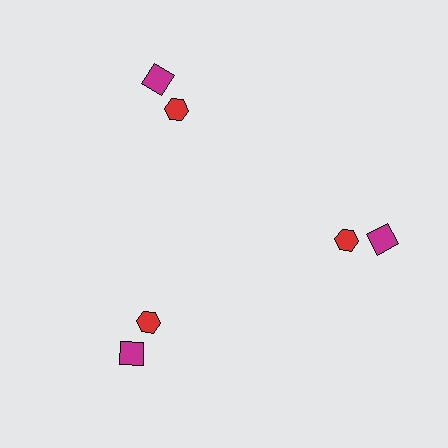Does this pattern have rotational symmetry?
Yes, this pattern has 3-fold rotational symmetry. It looks the same after rotating 120 degrees around the center.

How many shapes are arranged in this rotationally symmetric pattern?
There are 6 shapes, arranged in 3 groups of 2.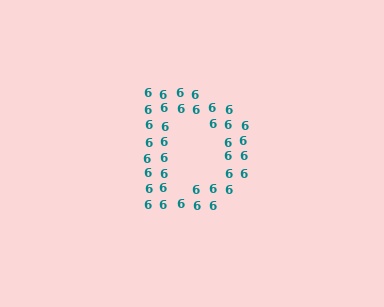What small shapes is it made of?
It is made of small digit 6's.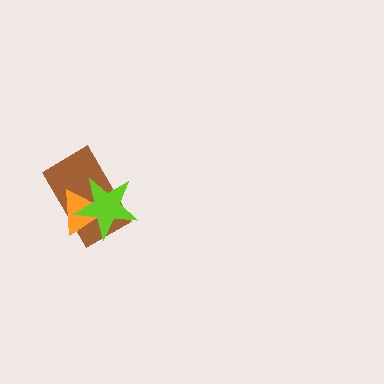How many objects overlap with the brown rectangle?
2 objects overlap with the brown rectangle.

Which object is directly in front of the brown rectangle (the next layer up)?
The orange triangle is directly in front of the brown rectangle.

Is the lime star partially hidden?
No, no other shape covers it.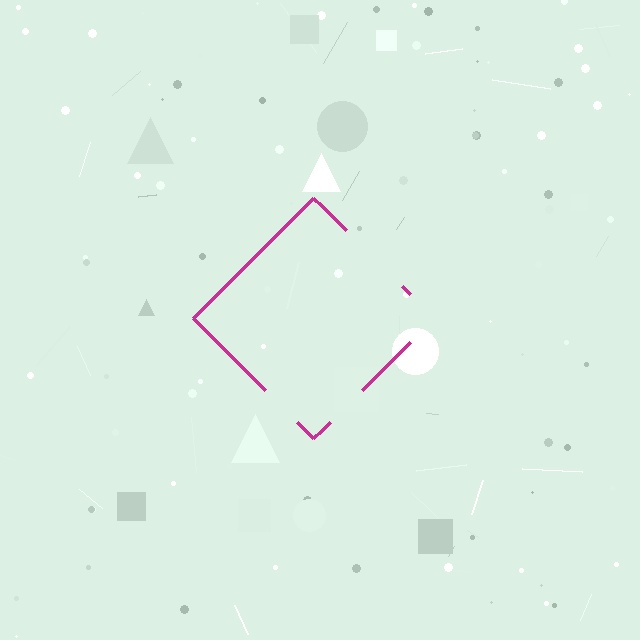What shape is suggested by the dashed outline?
The dashed outline suggests a diamond.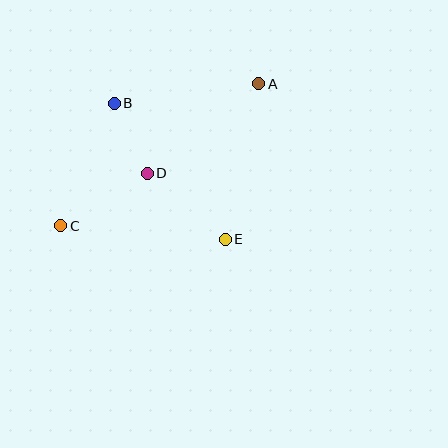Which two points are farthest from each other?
Points A and C are farthest from each other.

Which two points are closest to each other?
Points B and D are closest to each other.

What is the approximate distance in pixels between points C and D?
The distance between C and D is approximately 101 pixels.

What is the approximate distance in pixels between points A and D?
The distance between A and D is approximately 143 pixels.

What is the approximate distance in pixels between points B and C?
The distance between B and C is approximately 134 pixels.